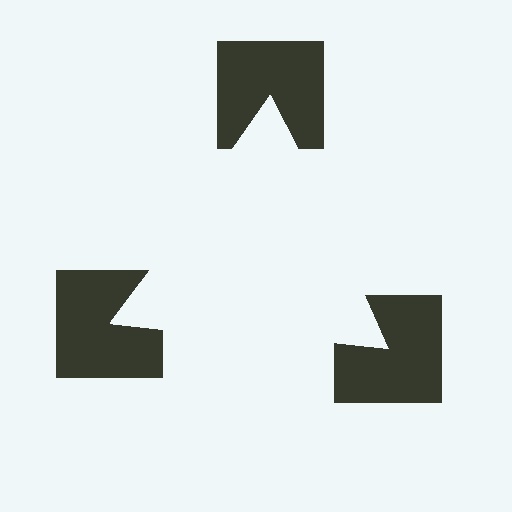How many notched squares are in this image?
There are 3 — one at each vertex of the illusory triangle.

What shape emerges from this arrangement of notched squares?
An illusory triangle — its edges are inferred from the aligned wedge cuts in the notched squares, not physically drawn.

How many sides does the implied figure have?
3 sides.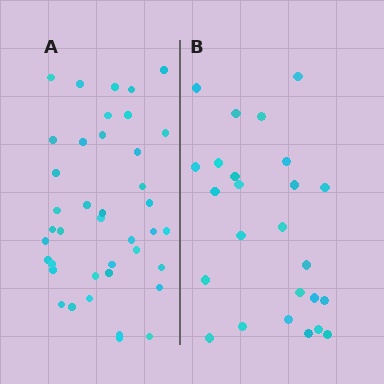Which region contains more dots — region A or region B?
Region A (the left region) has more dots.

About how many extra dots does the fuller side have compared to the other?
Region A has approximately 15 more dots than region B.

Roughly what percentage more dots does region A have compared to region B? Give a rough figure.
About 60% more.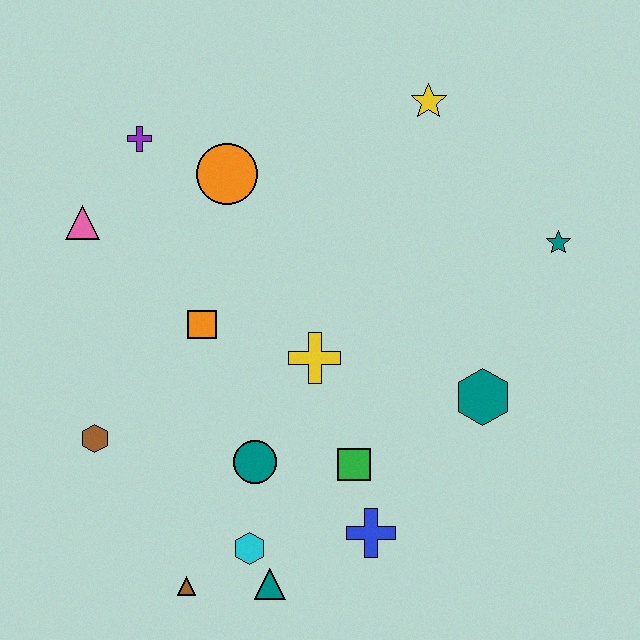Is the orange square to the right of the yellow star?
No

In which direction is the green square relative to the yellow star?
The green square is below the yellow star.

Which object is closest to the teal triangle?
The cyan hexagon is closest to the teal triangle.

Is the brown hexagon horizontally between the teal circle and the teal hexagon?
No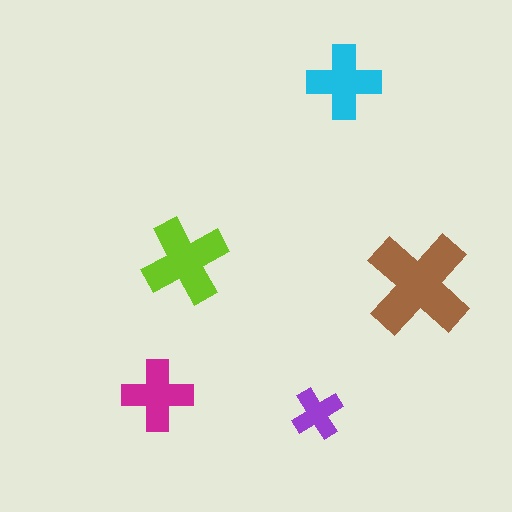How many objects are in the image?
There are 5 objects in the image.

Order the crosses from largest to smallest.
the brown one, the lime one, the cyan one, the magenta one, the purple one.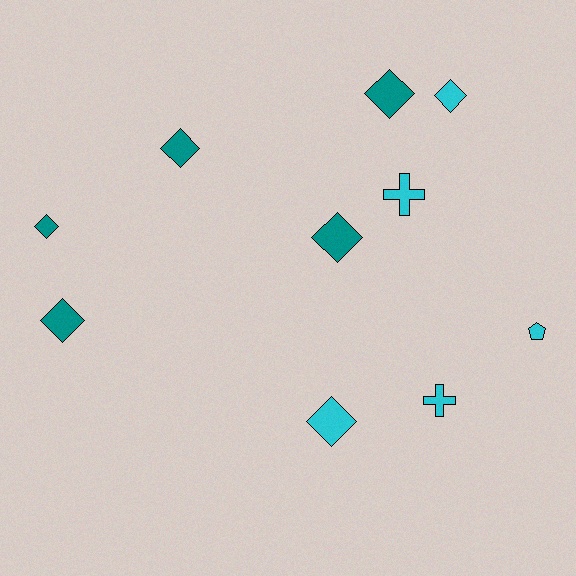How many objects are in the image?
There are 10 objects.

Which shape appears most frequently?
Diamond, with 7 objects.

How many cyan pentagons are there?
There is 1 cyan pentagon.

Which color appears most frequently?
Cyan, with 5 objects.